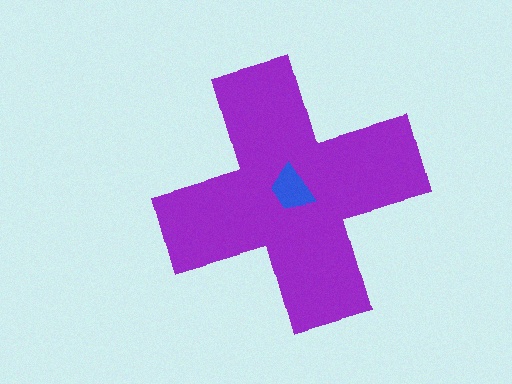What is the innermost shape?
The blue trapezoid.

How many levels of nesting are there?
2.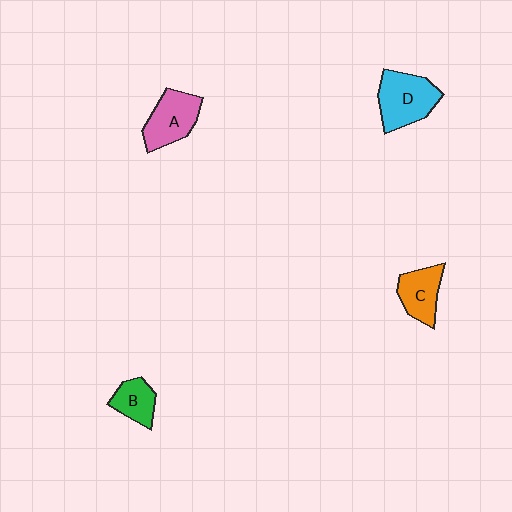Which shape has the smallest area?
Shape B (green).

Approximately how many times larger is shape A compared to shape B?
Approximately 1.5 times.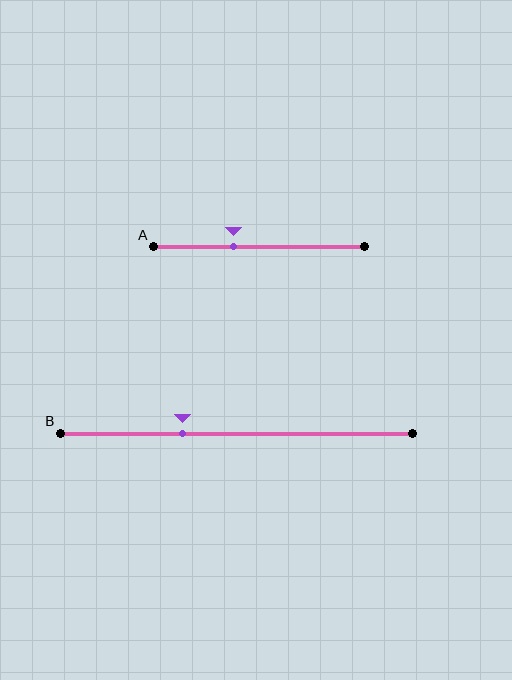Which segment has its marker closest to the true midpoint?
Segment A has its marker closest to the true midpoint.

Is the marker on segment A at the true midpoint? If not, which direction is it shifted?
No, the marker on segment A is shifted to the left by about 12% of the segment length.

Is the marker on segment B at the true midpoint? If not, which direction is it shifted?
No, the marker on segment B is shifted to the left by about 15% of the segment length.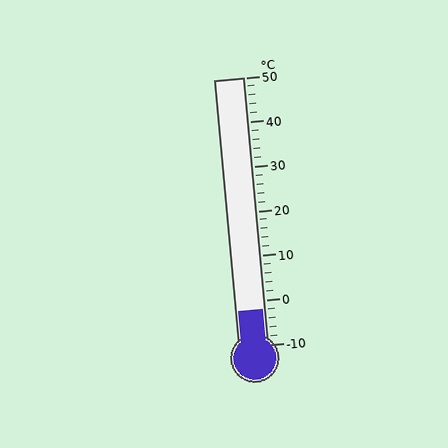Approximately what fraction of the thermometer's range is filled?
The thermometer is filled to approximately 15% of its range.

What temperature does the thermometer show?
The thermometer shows approximately -2°C.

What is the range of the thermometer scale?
The thermometer scale ranges from -10°C to 50°C.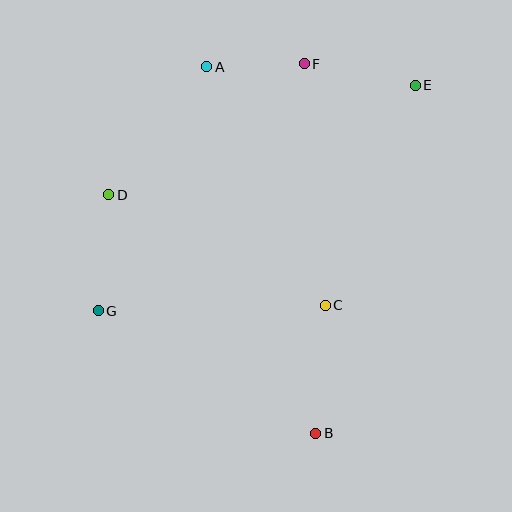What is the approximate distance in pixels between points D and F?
The distance between D and F is approximately 236 pixels.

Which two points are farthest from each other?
Points E and G are farthest from each other.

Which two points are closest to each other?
Points A and F are closest to each other.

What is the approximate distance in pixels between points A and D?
The distance between A and D is approximately 161 pixels.